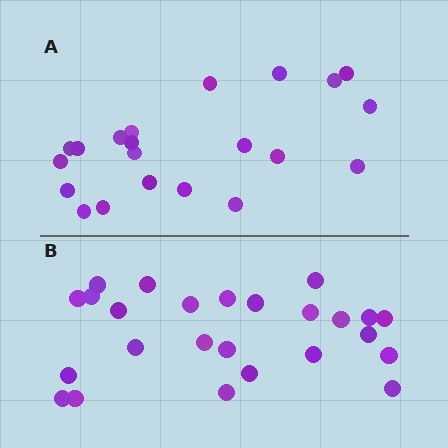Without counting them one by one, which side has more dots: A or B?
Region B (the bottom region) has more dots.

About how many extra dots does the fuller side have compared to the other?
Region B has about 4 more dots than region A.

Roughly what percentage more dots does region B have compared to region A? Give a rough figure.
About 20% more.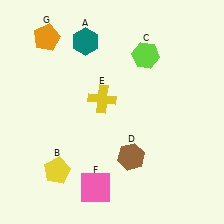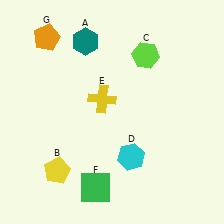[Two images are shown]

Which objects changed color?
D changed from brown to cyan. F changed from pink to green.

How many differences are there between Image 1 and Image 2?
There are 2 differences between the two images.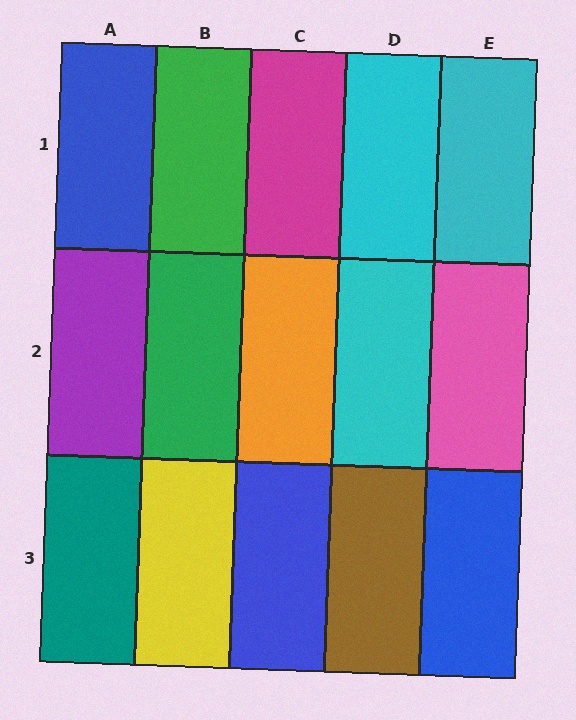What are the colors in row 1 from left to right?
Blue, green, magenta, cyan, cyan.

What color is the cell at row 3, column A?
Teal.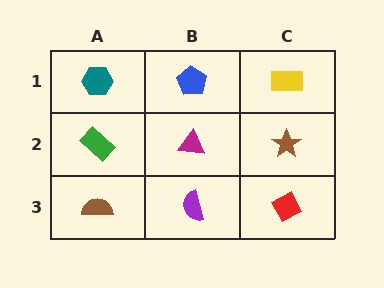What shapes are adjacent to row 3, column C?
A brown star (row 2, column C), a purple semicircle (row 3, column B).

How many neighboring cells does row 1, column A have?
2.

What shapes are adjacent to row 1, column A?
A green rectangle (row 2, column A), a blue pentagon (row 1, column B).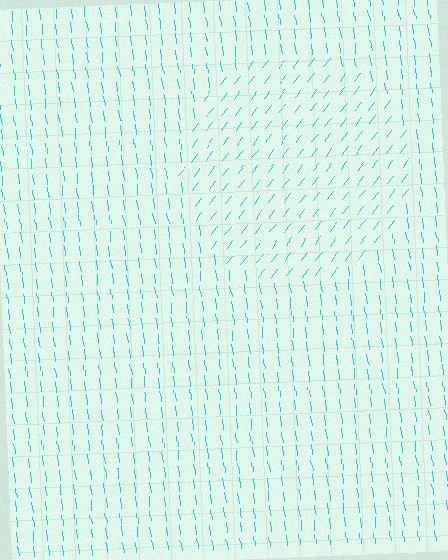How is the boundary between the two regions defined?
The boundary is defined purely by a change in line orientation (approximately 45 degrees difference). All lines are the same color and thickness.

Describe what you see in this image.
The image is filled with small cyan line segments. A circle region in the image has lines oriented differently from the surrounding lines, creating a visible texture boundary.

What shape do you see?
I see a circle.